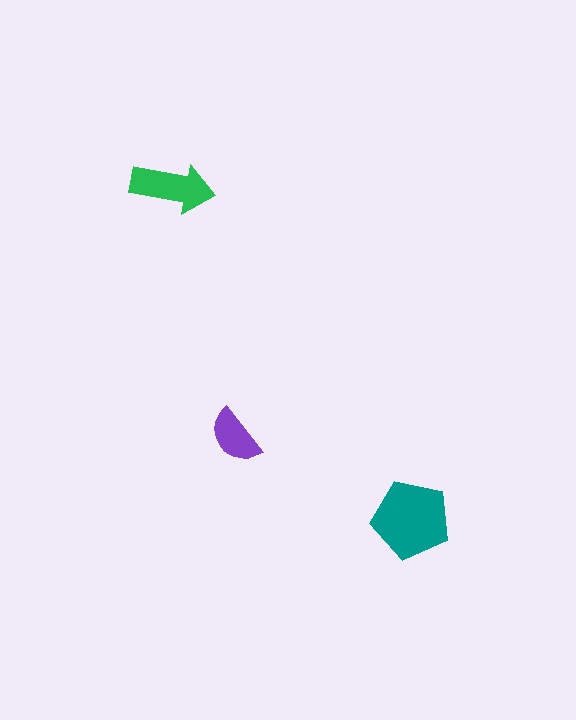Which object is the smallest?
The purple semicircle.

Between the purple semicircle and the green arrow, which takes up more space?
The green arrow.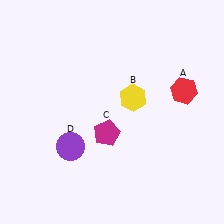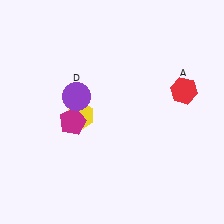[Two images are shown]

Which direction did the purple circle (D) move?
The purple circle (D) moved up.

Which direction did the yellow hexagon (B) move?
The yellow hexagon (B) moved left.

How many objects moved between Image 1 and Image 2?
3 objects moved between the two images.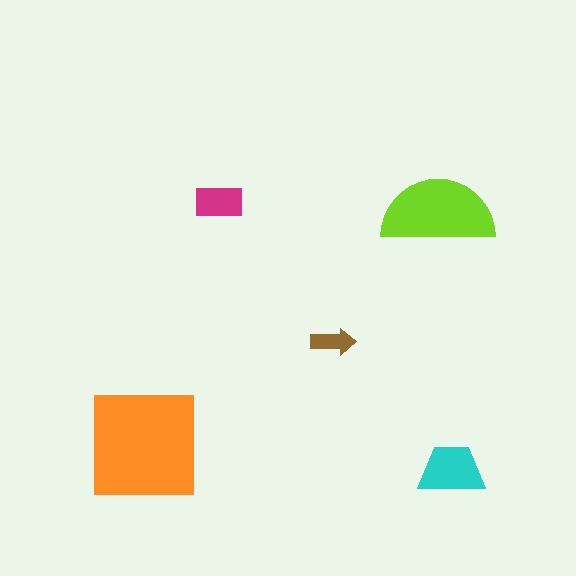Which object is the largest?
The orange square.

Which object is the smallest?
The brown arrow.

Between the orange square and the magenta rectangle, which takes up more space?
The orange square.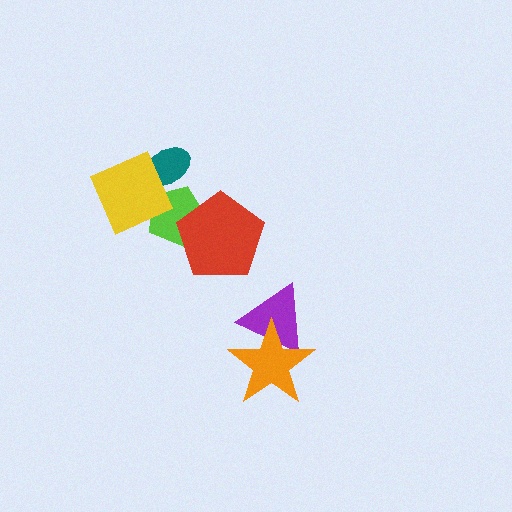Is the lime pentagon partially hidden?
Yes, it is partially covered by another shape.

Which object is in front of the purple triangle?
The orange star is in front of the purple triangle.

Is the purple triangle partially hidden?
Yes, it is partially covered by another shape.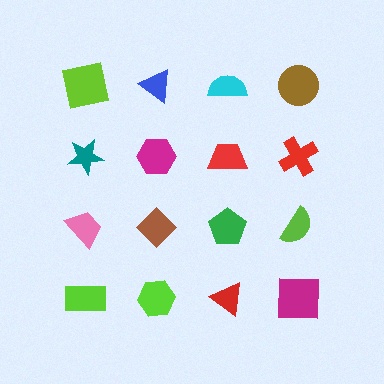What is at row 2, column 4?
A red cross.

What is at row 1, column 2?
A blue triangle.